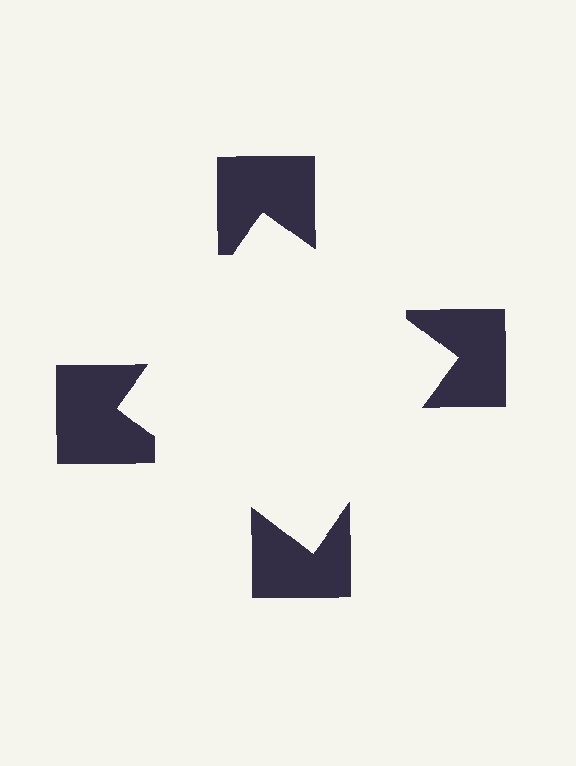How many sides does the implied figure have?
4 sides.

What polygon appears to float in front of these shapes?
An illusory square — its edges are inferred from the aligned wedge cuts in the notched squares, not physically drawn.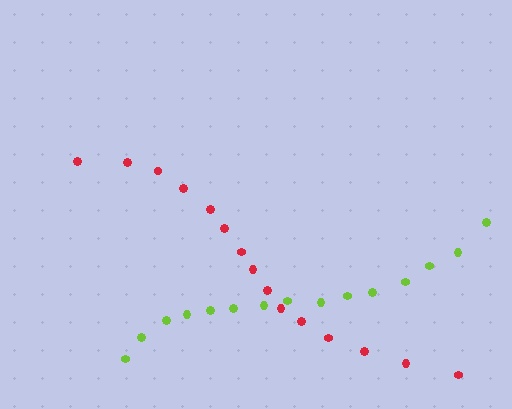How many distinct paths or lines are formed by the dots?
There are 2 distinct paths.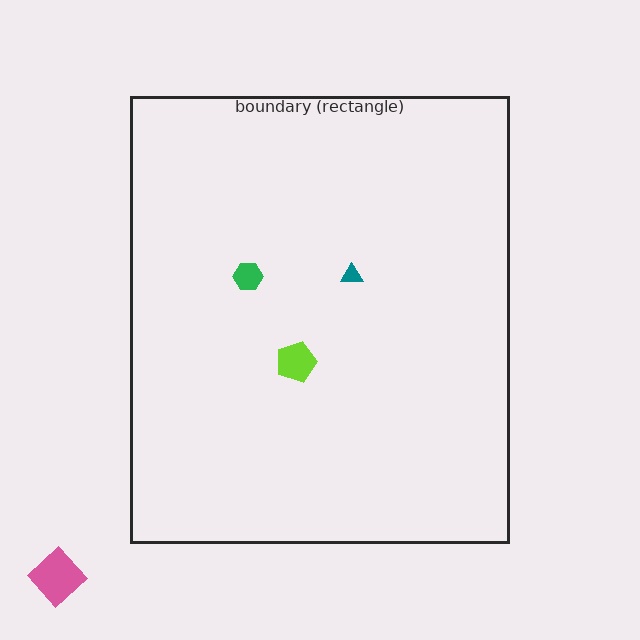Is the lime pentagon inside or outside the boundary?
Inside.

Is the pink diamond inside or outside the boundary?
Outside.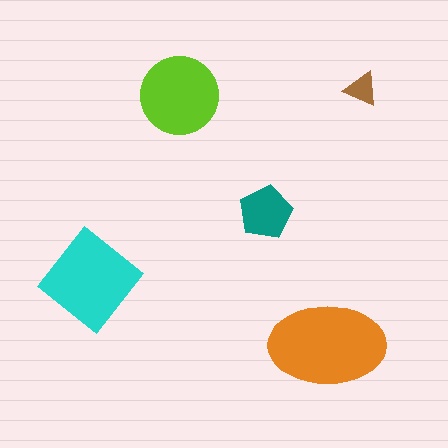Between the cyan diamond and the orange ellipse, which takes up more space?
The orange ellipse.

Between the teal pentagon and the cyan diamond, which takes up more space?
The cyan diamond.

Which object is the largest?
The orange ellipse.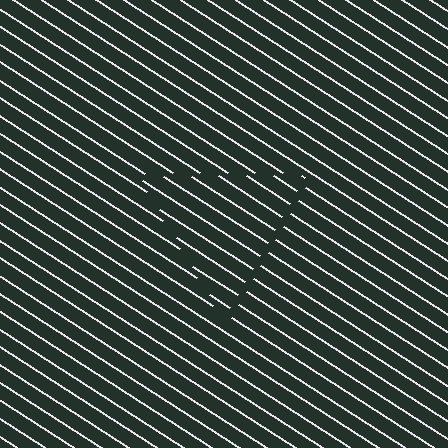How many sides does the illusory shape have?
3 sides — the line-ends trace a triangle.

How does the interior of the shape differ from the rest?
The interior of the shape contains the same grating, shifted by half a period — the contour is defined by the phase discontinuity where line-ends from the inner and outer gratings abut.